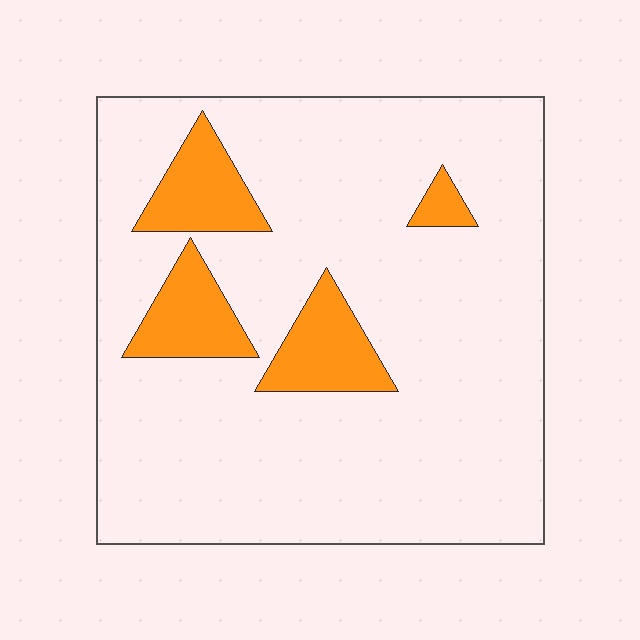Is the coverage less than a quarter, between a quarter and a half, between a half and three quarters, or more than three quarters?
Less than a quarter.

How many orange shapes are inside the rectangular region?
4.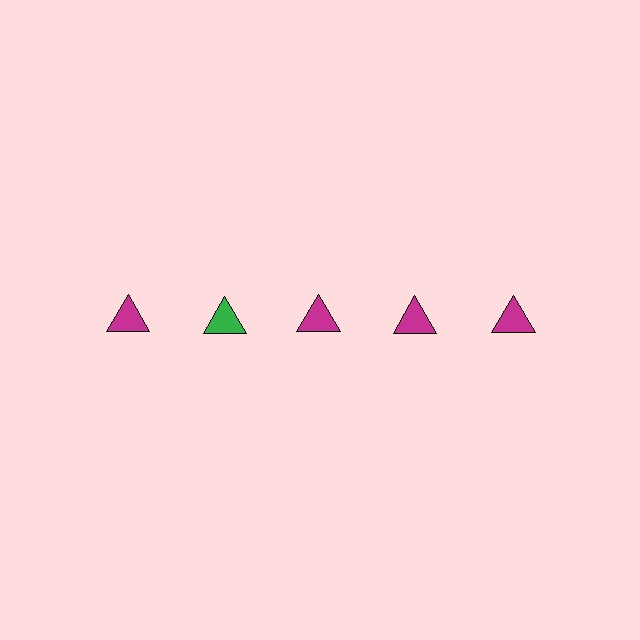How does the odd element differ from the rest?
It has a different color: green instead of magenta.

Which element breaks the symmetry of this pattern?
The green triangle in the top row, second from left column breaks the symmetry. All other shapes are magenta triangles.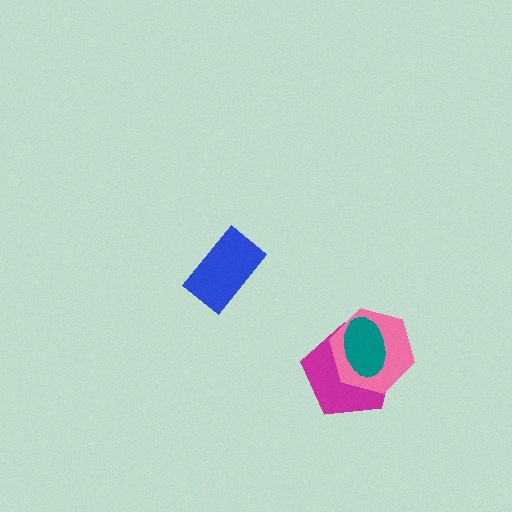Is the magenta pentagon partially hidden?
Yes, it is partially covered by another shape.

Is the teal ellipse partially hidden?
No, no other shape covers it.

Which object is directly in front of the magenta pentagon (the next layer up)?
The pink hexagon is directly in front of the magenta pentagon.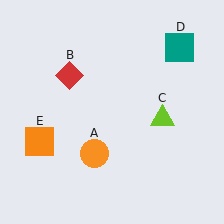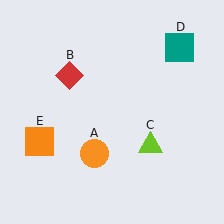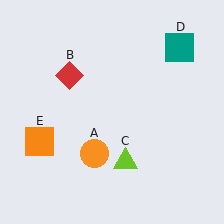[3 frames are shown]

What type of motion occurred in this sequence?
The lime triangle (object C) rotated clockwise around the center of the scene.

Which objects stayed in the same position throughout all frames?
Orange circle (object A) and red diamond (object B) and teal square (object D) and orange square (object E) remained stationary.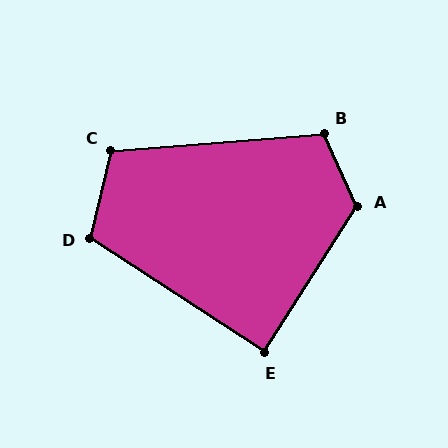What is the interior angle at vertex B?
Approximately 110 degrees (obtuse).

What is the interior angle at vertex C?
Approximately 108 degrees (obtuse).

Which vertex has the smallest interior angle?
E, at approximately 89 degrees.